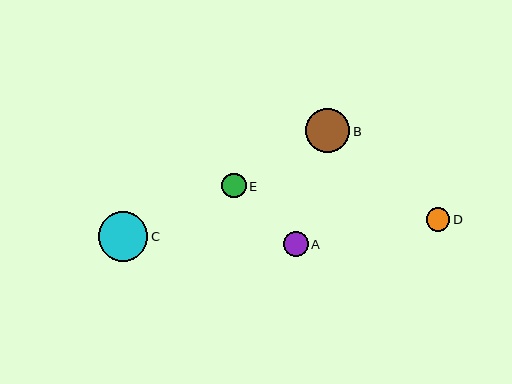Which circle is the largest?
Circle C is the largest with a size of approximately 50 pixels.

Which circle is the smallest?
Circle D is the smallest with a size of approximately 24 pixels.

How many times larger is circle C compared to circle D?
Circle C is approximately 2.1 times the size of circle D.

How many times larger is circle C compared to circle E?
Circle C is approximately 2.0 times the size of circle E.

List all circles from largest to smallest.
From largest to smallest: C, B, A, E, D.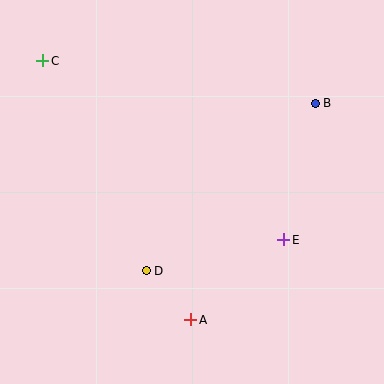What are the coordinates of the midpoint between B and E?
The midpoint between B and E is at (300, 171).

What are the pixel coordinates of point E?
Point E is at (284, 240).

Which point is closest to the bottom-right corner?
Point E is closest to the bottom-right corner.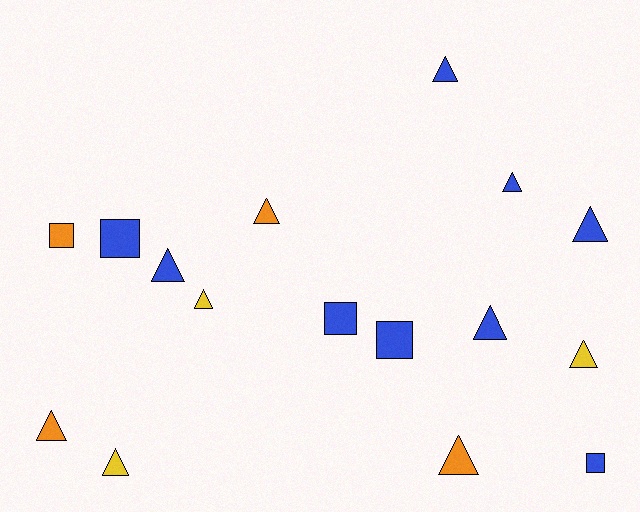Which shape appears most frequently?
Triangle, with 11 objects.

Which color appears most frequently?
Blue, with 9 objects.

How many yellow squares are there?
There are no yellow squares.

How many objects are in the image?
There are 16 objects.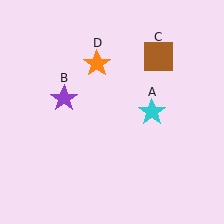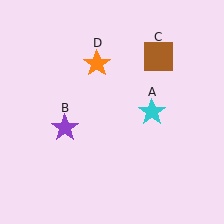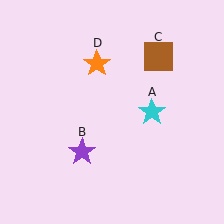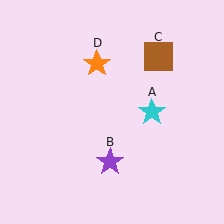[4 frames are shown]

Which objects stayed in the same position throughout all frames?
Cyan star (object A) and brown square (object C) and orange star (object D) remained stationary.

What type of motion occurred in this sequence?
The purple star (object B) rotated counterclockwise around the center of the scene.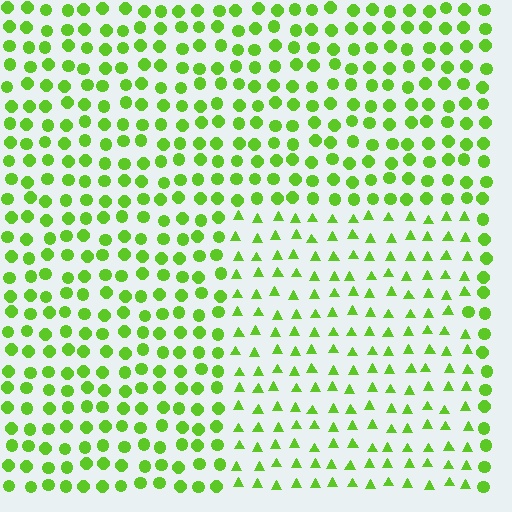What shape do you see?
I see a rectangle.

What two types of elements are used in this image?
The image uses triangles inside the rectangle region and circles outside it.